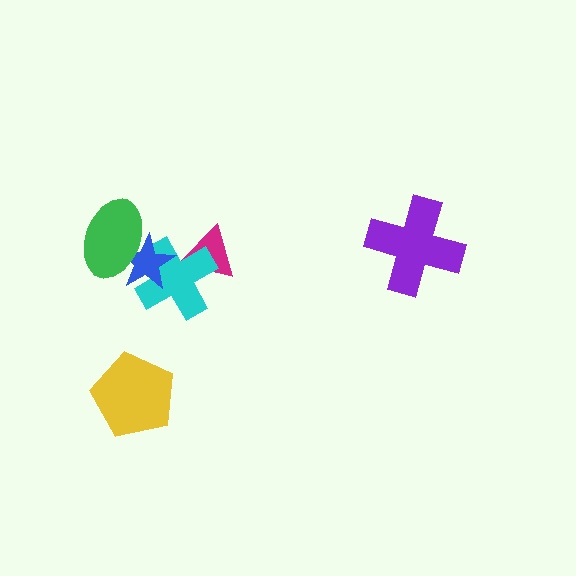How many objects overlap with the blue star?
2 objects overlap with the blue star.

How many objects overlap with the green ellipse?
1 object overlaps with the green ellipse.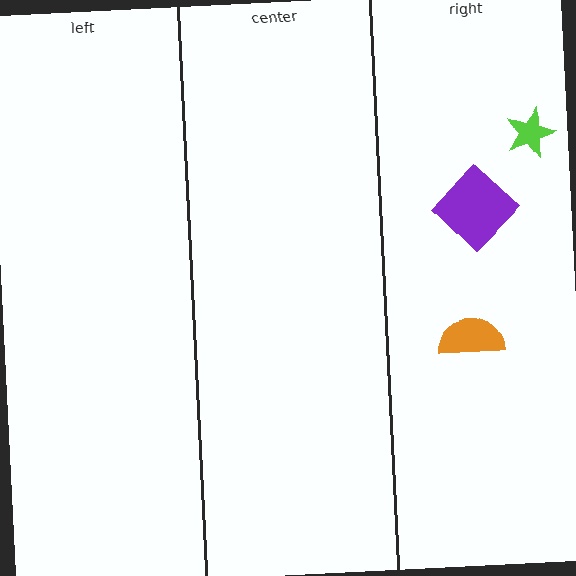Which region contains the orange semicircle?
The right region.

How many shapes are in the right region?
3.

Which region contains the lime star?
The right region.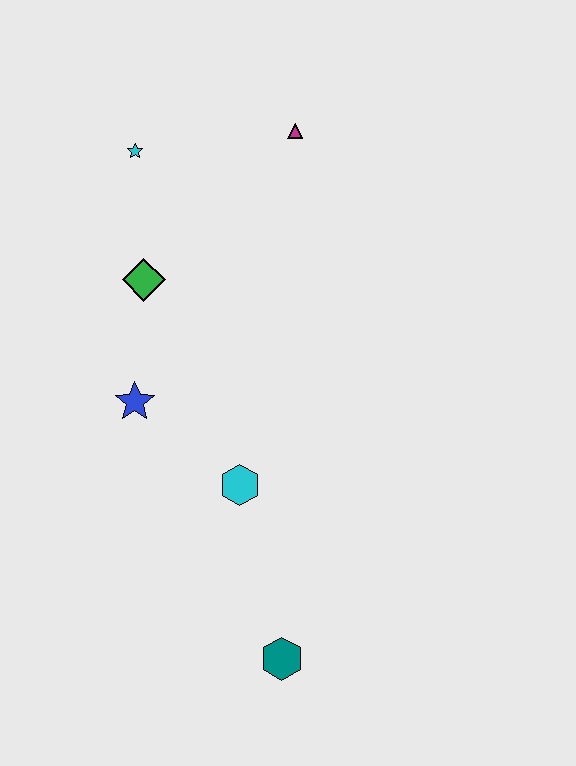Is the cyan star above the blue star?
Yes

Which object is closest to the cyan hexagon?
The blue star is closest to the cyan hexagon.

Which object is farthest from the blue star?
The magenta triangle is farthest from the blue star.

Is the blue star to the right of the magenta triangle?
No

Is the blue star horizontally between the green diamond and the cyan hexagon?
No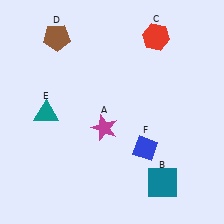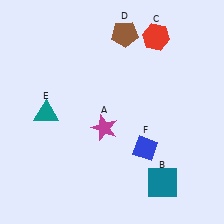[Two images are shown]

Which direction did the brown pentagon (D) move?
The brown pentagon (D) moved right.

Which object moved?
The brown pentagon (D) moved right.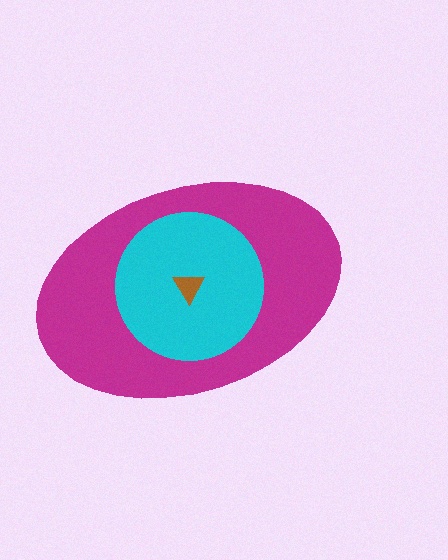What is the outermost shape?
The magenta ellipse.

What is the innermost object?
The brown triangle.